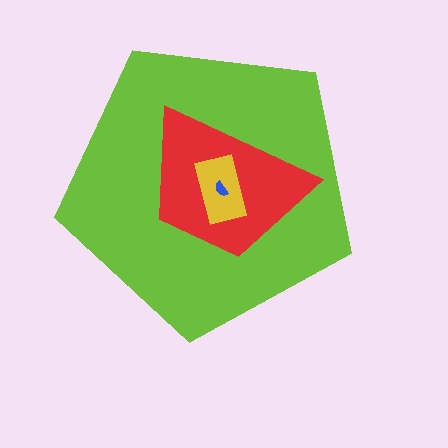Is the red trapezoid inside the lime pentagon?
Yes.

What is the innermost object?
The blue semicircle.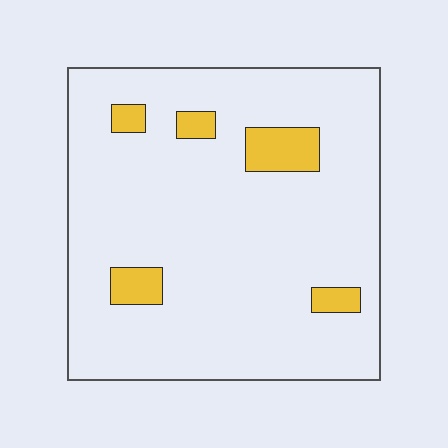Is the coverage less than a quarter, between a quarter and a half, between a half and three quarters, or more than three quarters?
Less than a quarter.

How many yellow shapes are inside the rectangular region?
5.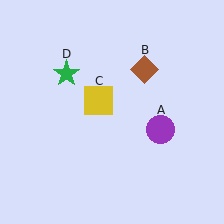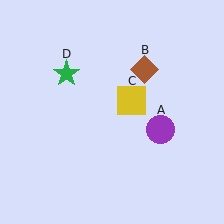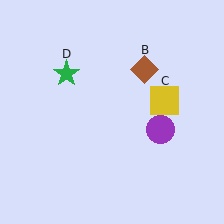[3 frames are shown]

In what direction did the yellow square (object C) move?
The yellow square (object C) moved right.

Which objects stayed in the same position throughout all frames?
Purple circle (object A) and brown diamond (object B) and green star (object D) remained stationary.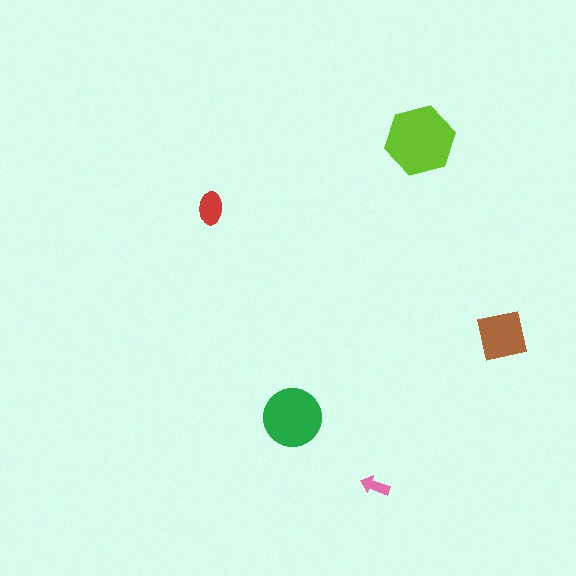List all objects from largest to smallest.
The lime hexagon, the green circle, the brown square, the red ellipse, the pink arrow.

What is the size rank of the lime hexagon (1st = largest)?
1st.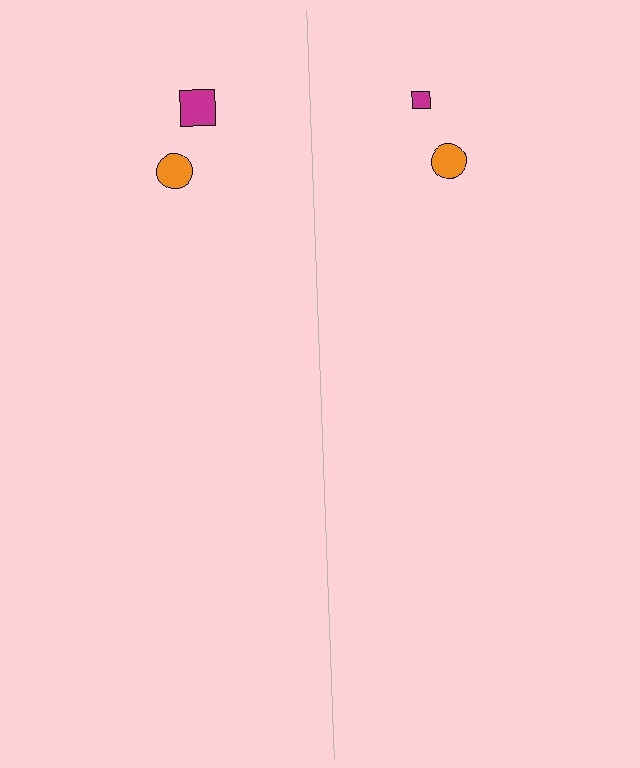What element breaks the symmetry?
The magenta square on the right side has a different size than its mirror counterpart.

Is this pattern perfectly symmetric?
No, the pattern is not perfectly symmetric. The magenta square on the right side has a different size than its mirror counterpart.